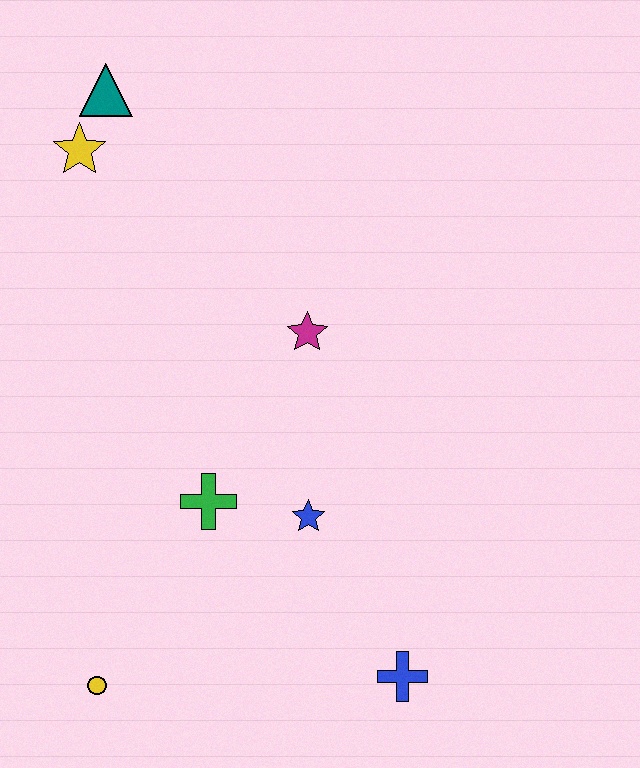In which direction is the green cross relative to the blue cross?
The green cross is to the left of the blue cross.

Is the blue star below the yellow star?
Yes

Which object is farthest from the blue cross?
The teal triangle is farthest from the blue cross.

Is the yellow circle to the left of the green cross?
Yes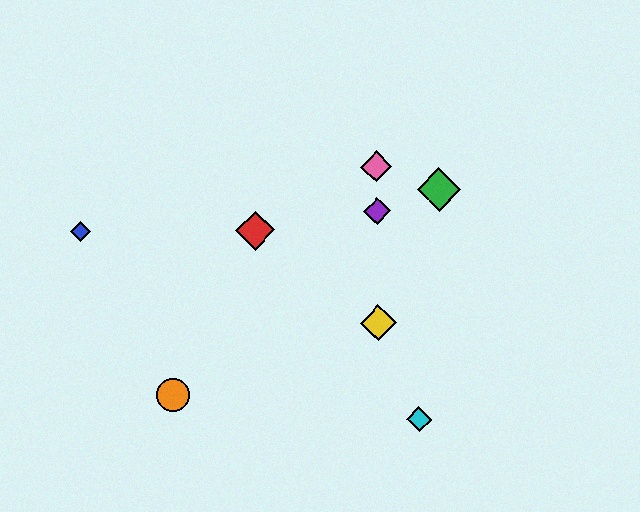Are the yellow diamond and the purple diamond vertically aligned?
Yes, both are at x≈378.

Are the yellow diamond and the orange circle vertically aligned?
No, the yellow diamond is at x≈378 and the orange circle is at x≈173.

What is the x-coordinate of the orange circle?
The orange circle is at x≈173.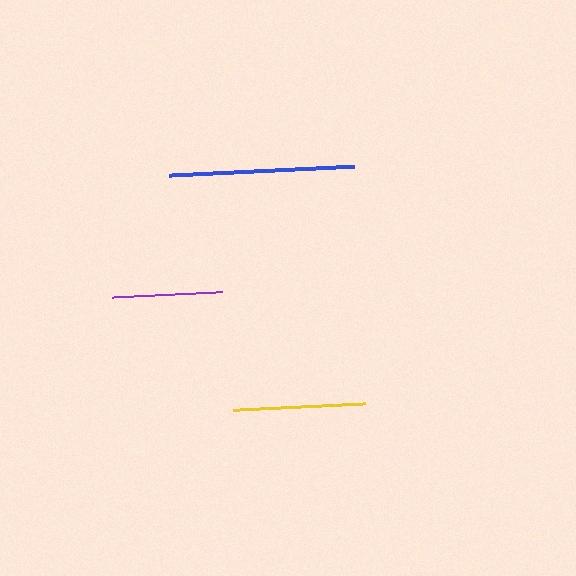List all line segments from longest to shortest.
From longest to shortest: blue, yellow, purple.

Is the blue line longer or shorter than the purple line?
The blue line is longer than the purple line.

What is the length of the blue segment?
The blue segment is approximately 185 pixels long.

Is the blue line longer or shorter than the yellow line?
The blue line is longer than the yellow line.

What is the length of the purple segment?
The purple segment is approximately 110 pixels long.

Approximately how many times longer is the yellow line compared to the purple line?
The yellow line is approximately 1.2 times the length of the purple line.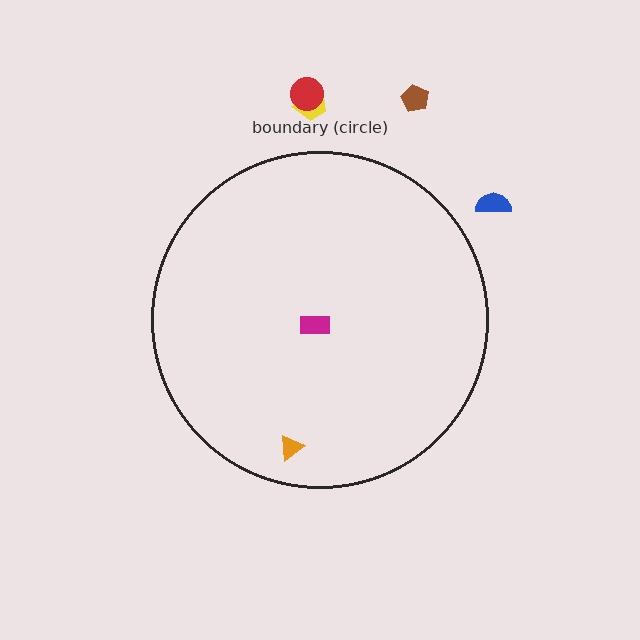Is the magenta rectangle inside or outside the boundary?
Inside.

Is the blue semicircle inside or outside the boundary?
Outside.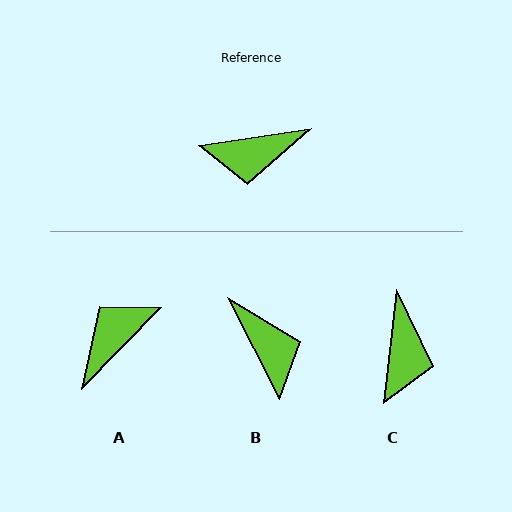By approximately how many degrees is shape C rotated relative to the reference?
Approximately 75 degrees counter-clockwise.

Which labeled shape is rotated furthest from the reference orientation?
A, about 143 degrees away.